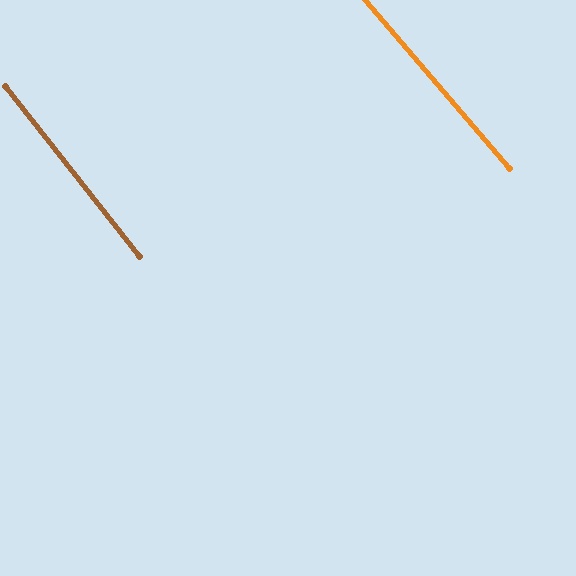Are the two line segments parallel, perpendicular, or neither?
Parallel — their directions differ by only 2.0°.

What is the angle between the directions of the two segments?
Approximately 2 degrees.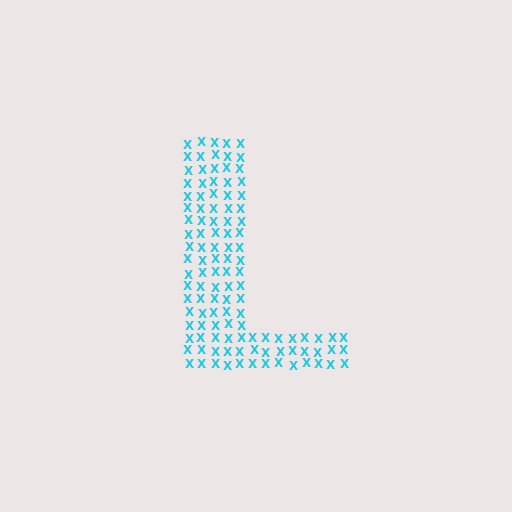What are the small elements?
The small elements are letter X's.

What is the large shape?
The large shape is the letter L.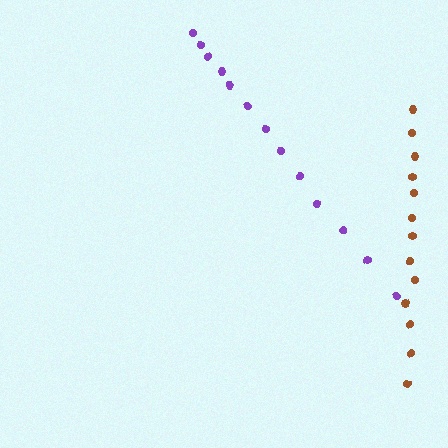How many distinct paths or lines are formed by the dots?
There are 2 distinct paths.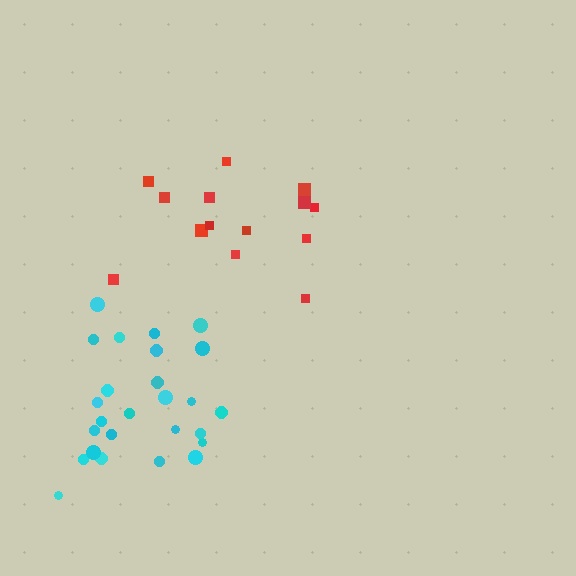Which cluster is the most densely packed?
Cyan.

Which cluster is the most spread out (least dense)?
Red.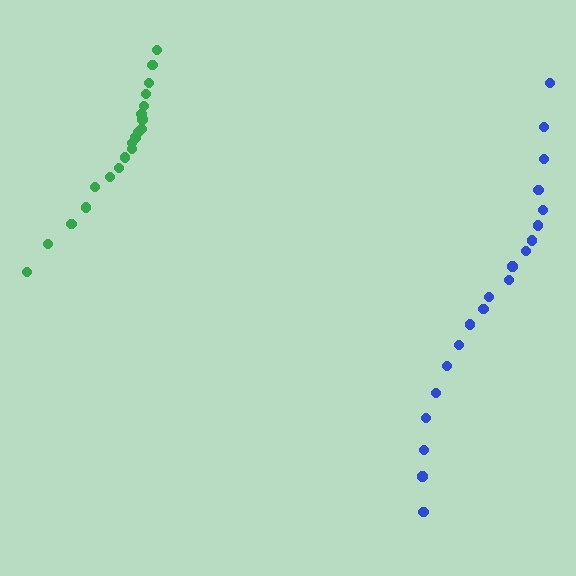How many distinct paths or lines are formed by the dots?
There are 2 distinct paths.